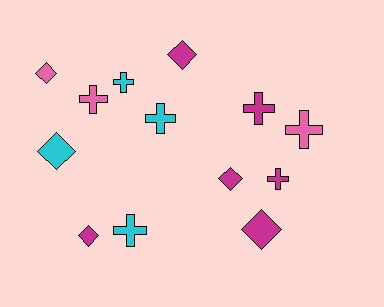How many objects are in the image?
There are 13 objects.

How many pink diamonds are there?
There is 1 pink diamond.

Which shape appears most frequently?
Cross, with 7 objects.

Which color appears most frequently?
Magenta, with 6 objects.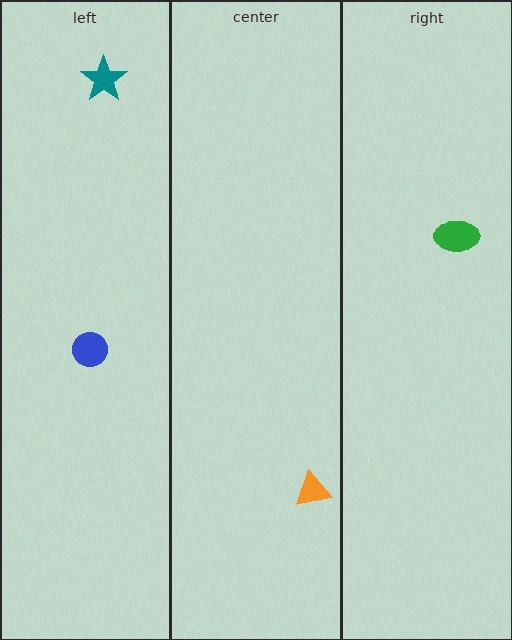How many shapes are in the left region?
2.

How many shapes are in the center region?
1.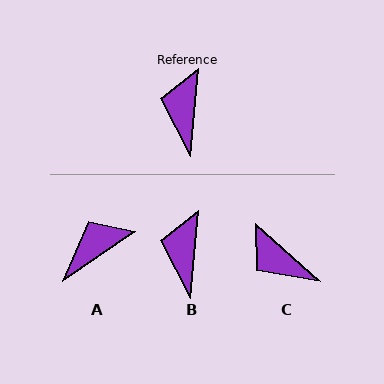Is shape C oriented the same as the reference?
No, it is off by about 53 degrees.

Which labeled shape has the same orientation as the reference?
B.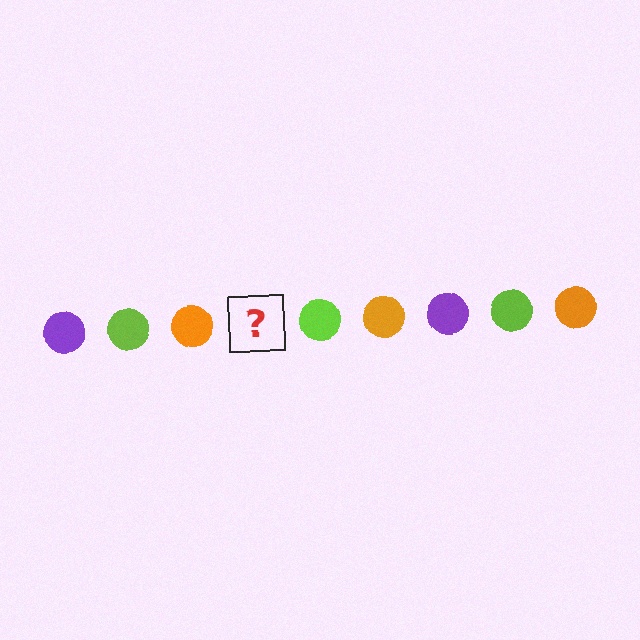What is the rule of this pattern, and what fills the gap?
The rule is that the pattern cycles through purple, lime, orange circles. The gap should be filled with a purple circle.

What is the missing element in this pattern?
The missing element is a purple circle.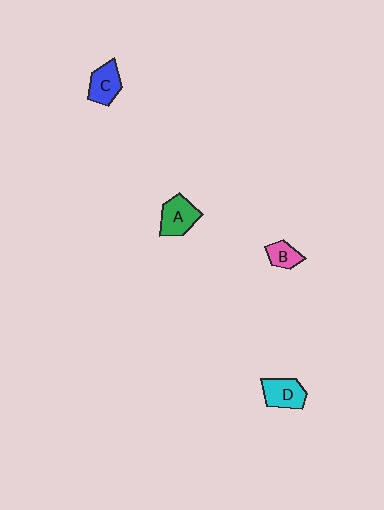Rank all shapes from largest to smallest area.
From largest to smallest: A (green), D (cyan), C (blue), B (pink).